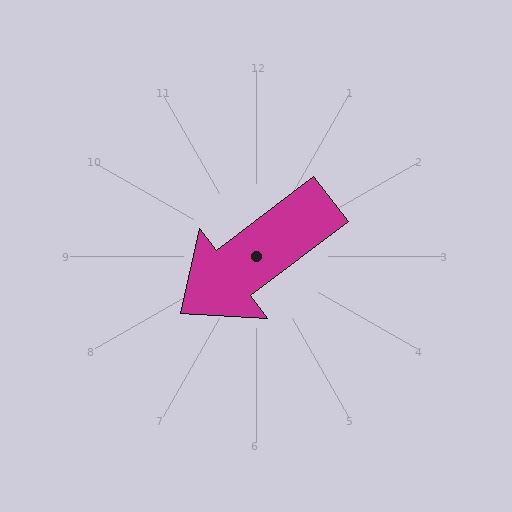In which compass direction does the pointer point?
Southwest.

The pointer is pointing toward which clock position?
Roughly 8 o'clock.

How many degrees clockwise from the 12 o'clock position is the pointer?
Approximately 233 degrees.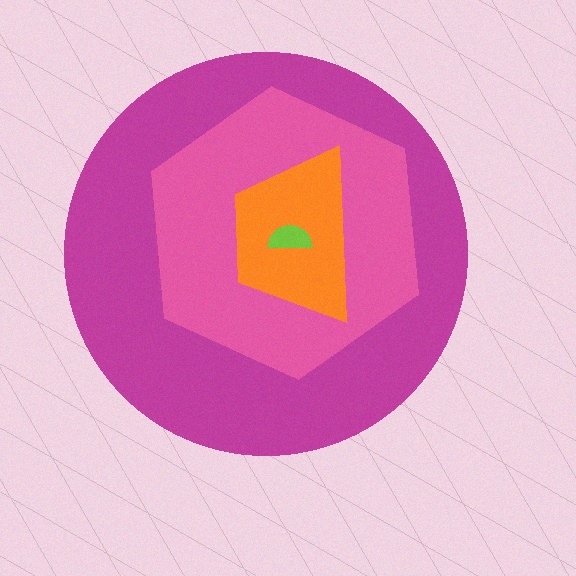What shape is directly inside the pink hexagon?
The orange trapezoid.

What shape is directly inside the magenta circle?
The pink hexagon.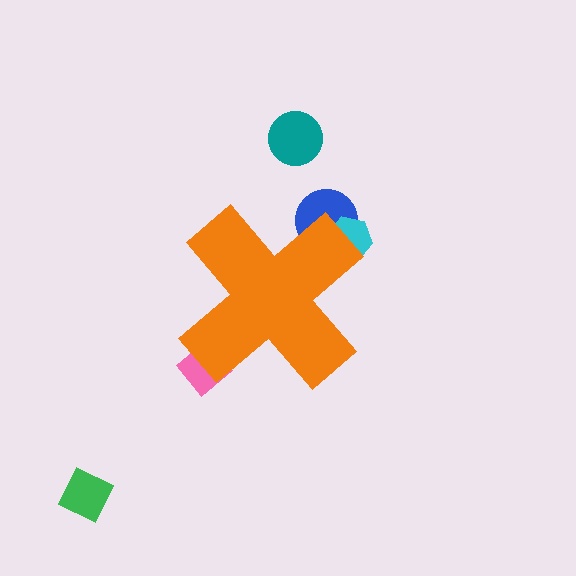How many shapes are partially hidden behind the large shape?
3 shapes are partially hidden.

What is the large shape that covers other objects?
An orange cross.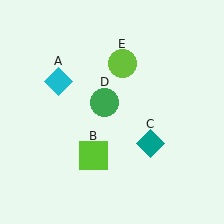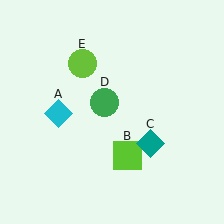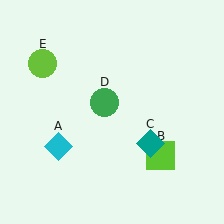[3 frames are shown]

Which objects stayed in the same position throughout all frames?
Teal diamond (object C) and green circle (object D) remained stationary.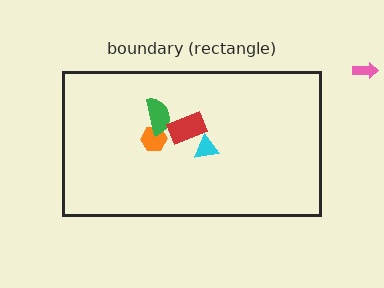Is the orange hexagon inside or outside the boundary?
Inside.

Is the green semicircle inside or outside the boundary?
Inside.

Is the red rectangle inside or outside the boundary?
Inside.